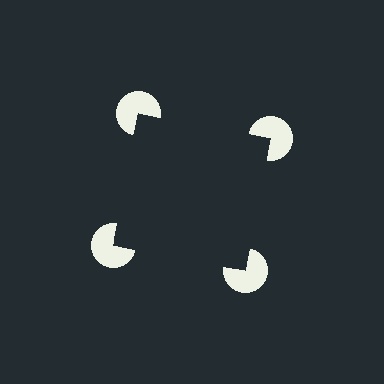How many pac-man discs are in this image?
There are 4 — one at each vertex of the illusory square.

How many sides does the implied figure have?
4 sides.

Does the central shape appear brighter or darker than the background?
It typically appears slightly darker than the background, even though no actual brightness change is drawn.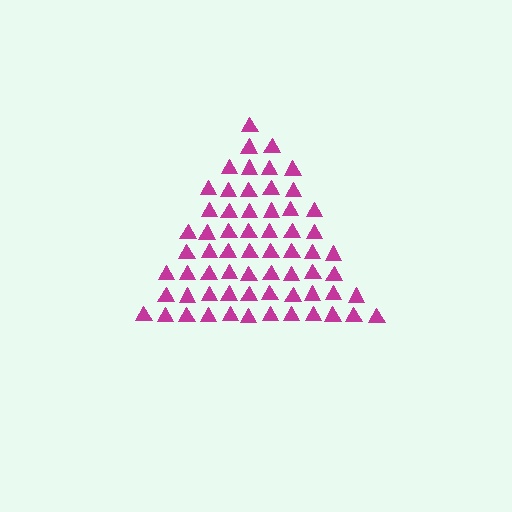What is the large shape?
The large shape is a triangle.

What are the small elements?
The small elements are triangles.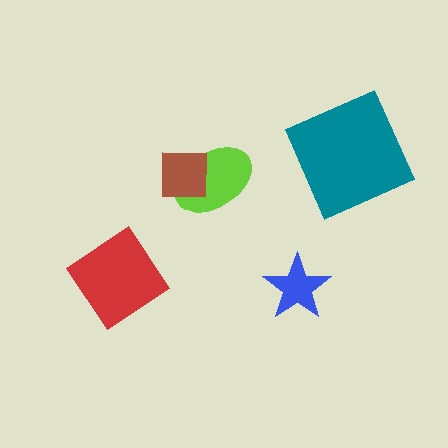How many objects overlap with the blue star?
0 objects overlap with the blue star.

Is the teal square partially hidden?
No, no other shape covers it.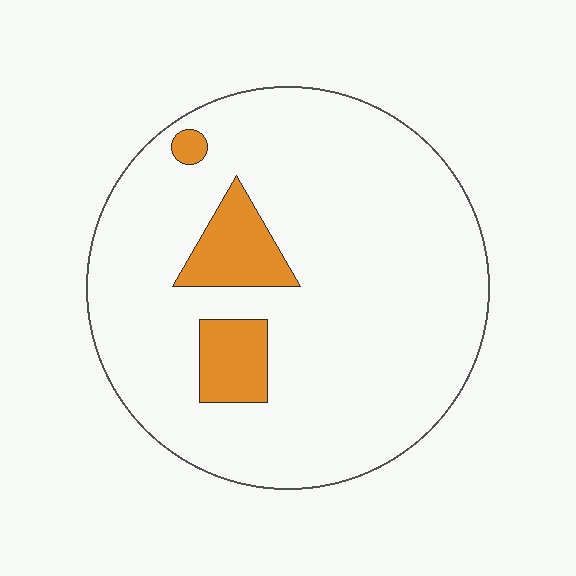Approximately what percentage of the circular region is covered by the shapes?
Approximately 10%.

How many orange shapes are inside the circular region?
3.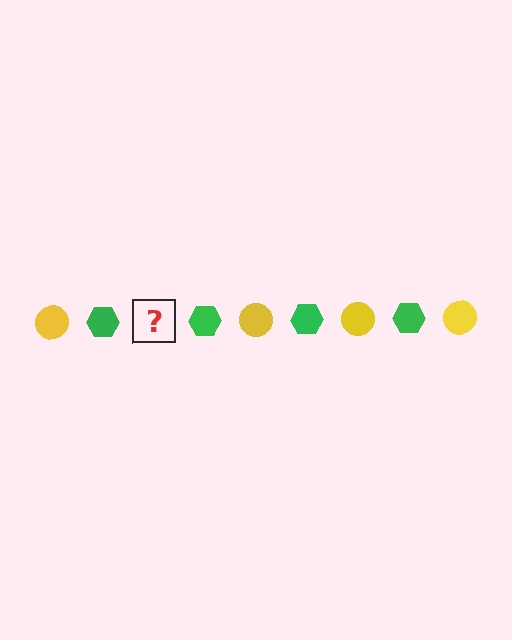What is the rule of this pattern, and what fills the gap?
The rule is that the pattern alternates between yellow circle and green hexagon. The gap should be filled with a yellow circle.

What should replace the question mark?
The question mark should be replaced with a yellow circle.